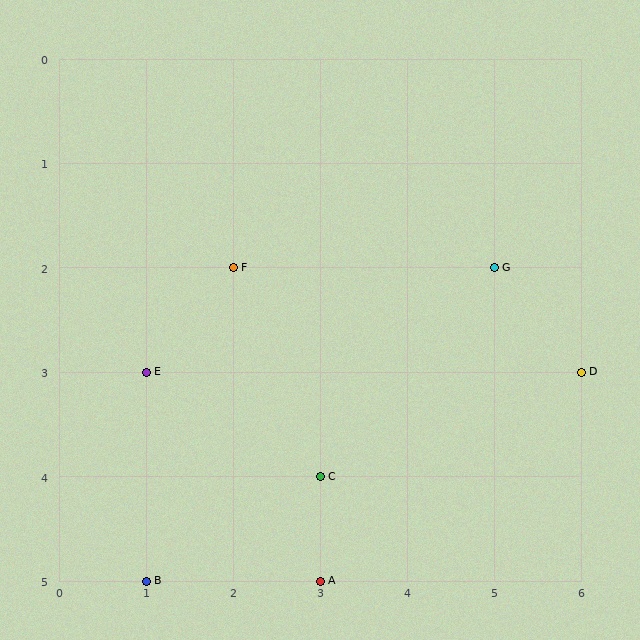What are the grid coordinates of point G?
Point G is at grid coordinates (5, 2).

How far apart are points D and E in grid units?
Points D and E are 5 columns apart.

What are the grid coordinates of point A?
Point A is at grid coordinates (3, 5).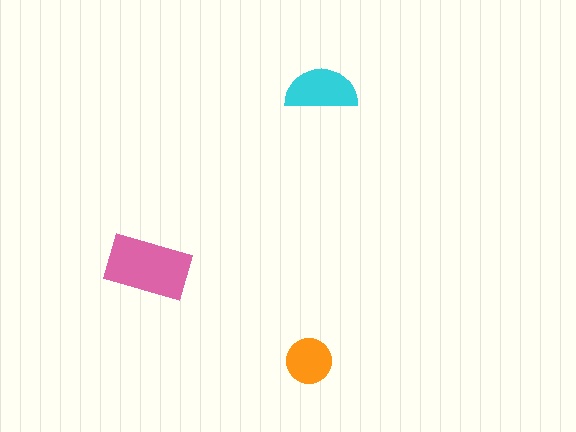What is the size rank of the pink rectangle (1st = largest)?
1st.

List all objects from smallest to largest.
The orange circle, the cyan semicircle, the pink rectangle.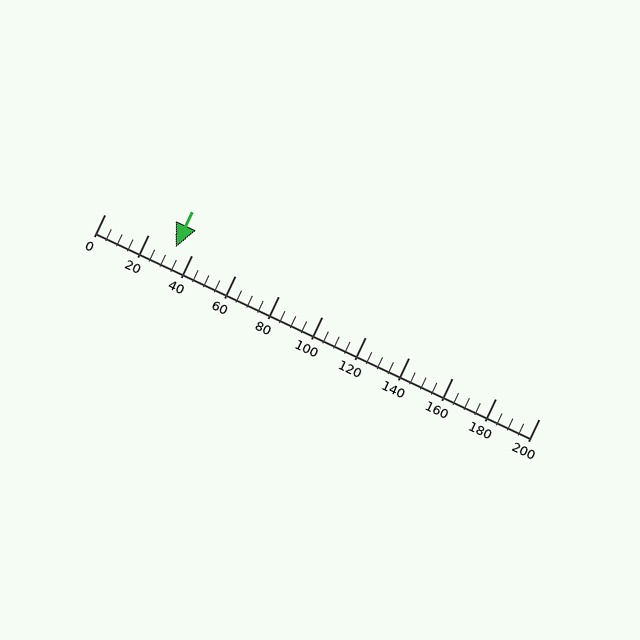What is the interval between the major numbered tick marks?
The major tick marks are spaced 20 units apart.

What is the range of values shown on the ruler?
The ruler shows values from 0 to 200.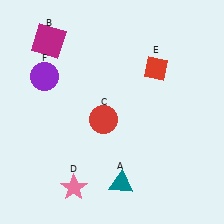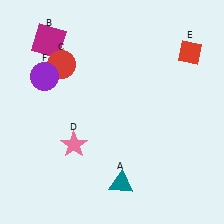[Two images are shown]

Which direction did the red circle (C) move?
The red circle (C) moved up.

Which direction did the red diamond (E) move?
The red diamond (E) moved right.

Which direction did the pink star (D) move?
The pink star (D) moved up.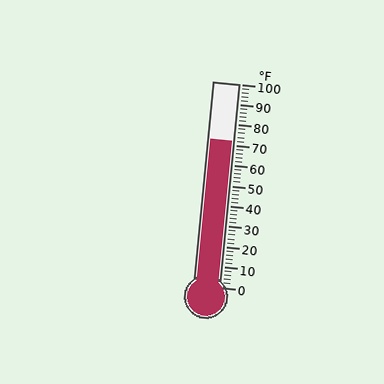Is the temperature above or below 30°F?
The temperature is above 30°F.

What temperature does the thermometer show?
The thermometer shows approximately 72°F.